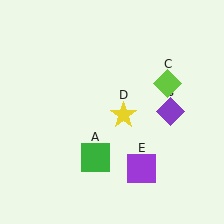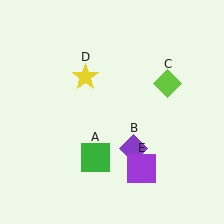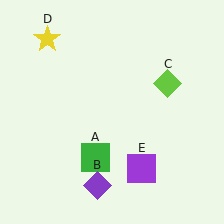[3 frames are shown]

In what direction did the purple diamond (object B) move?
The purple diamond (object B) moved down and to the left.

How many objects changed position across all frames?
2 objects changed position: purple diamond (object B), yellow star (object D).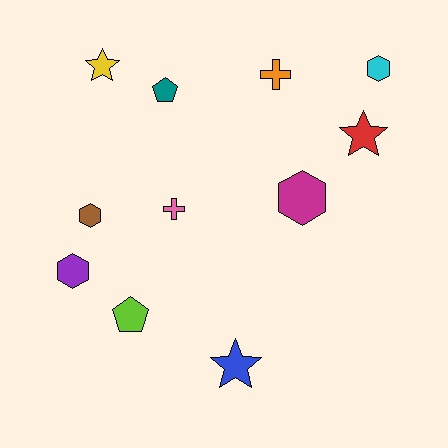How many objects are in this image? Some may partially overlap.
There are 11 objects.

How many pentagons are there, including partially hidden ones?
There are 2 pentagons.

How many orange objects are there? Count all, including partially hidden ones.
There is 1 orange object.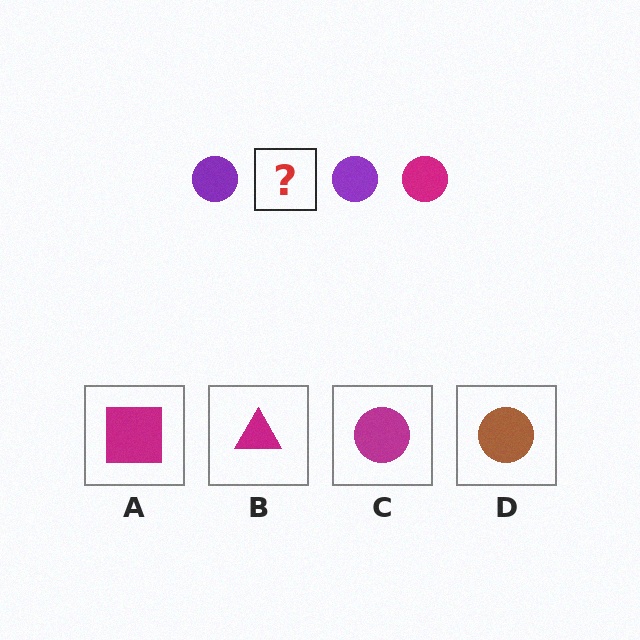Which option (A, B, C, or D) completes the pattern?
C.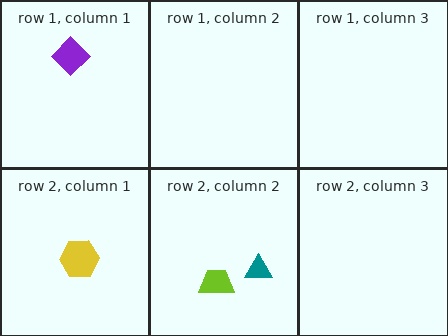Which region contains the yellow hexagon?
The row 2, column 1 region.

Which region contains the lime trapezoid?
The row 2, column 2 region.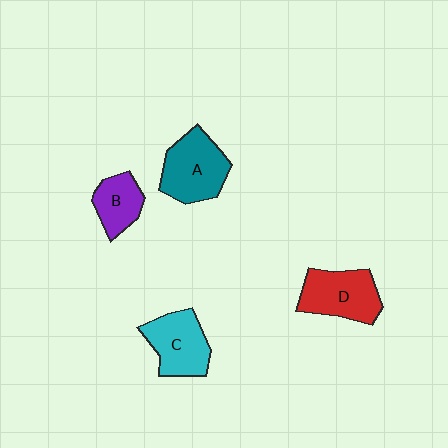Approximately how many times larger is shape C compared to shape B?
Approximately 1.4 times.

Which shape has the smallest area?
Shape B (purple).